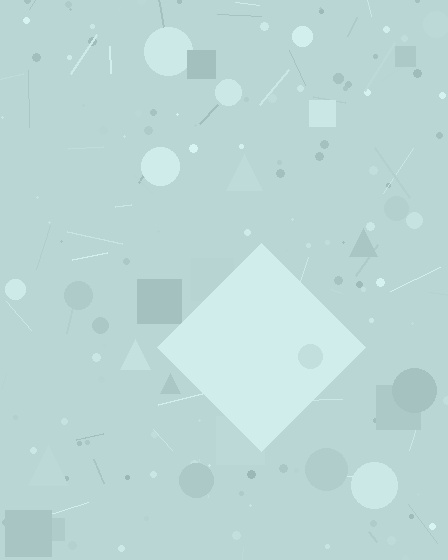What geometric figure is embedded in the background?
A diamond is embedded in the background.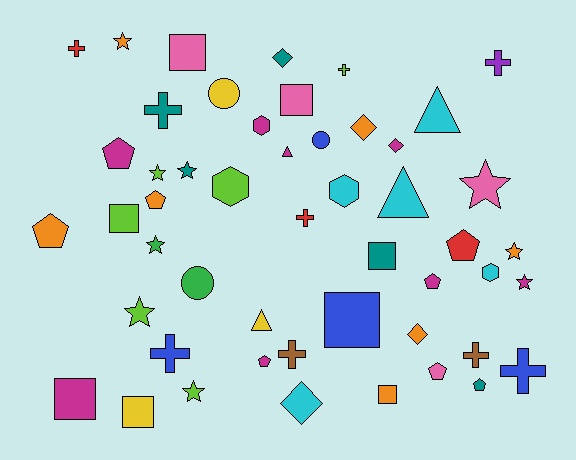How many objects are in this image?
There are 50 objects.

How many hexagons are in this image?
There are 4 hexagons.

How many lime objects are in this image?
There are 6 lime objects.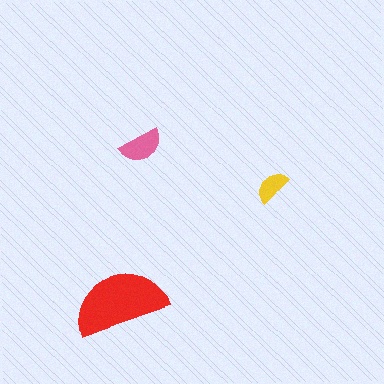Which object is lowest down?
The red semicircle is bottommost.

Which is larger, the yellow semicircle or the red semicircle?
The red one.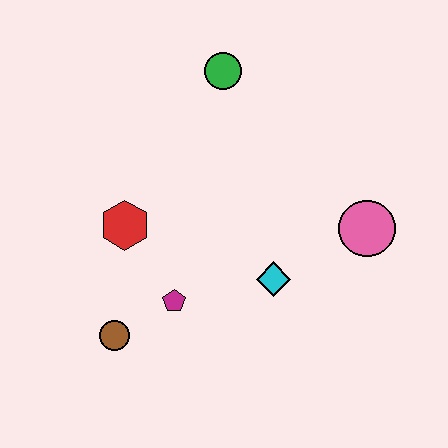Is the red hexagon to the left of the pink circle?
Yes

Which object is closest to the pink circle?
The cyan diamond is closest to the pink circle.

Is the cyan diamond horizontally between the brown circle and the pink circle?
Yes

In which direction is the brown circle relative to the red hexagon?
The brown circle is below the red hexagon.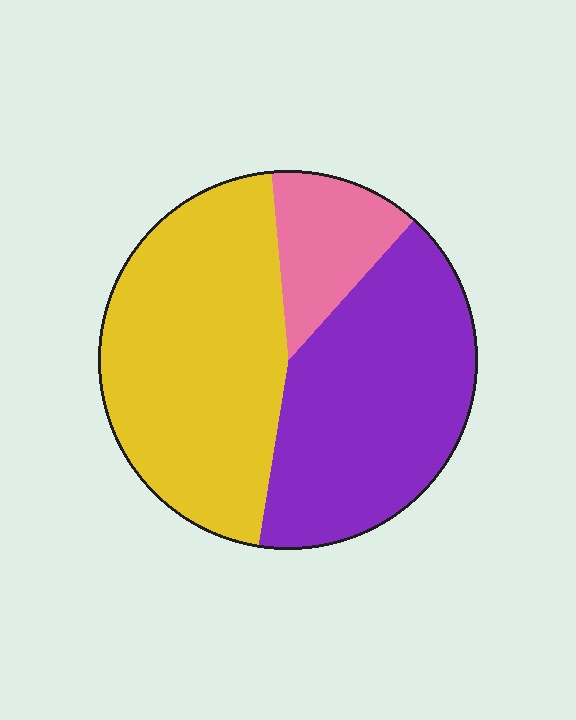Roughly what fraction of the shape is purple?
Purple takes up about two fifths (2/5) of the shape.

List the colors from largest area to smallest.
From largest to smallest: yellow, purple, pink.